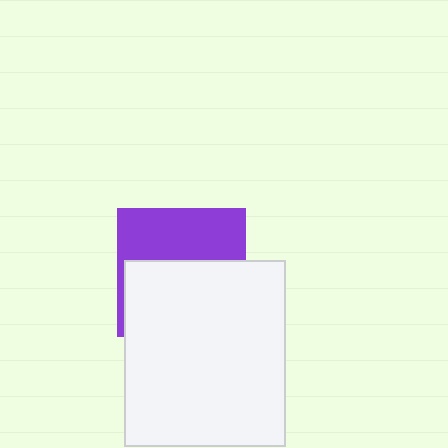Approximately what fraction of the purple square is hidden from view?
Roughly 57% of the purple square is hidden behind the white rectangle.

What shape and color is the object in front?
The object in front is a white rectangle.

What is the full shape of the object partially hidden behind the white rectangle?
The partially hidden object is a purple square.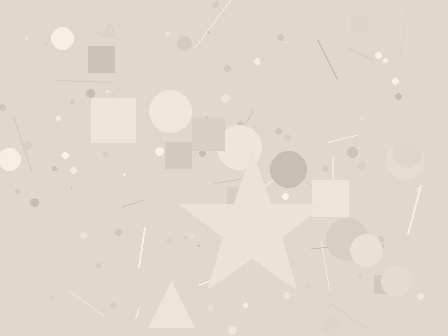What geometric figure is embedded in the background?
A star is embedded in the background.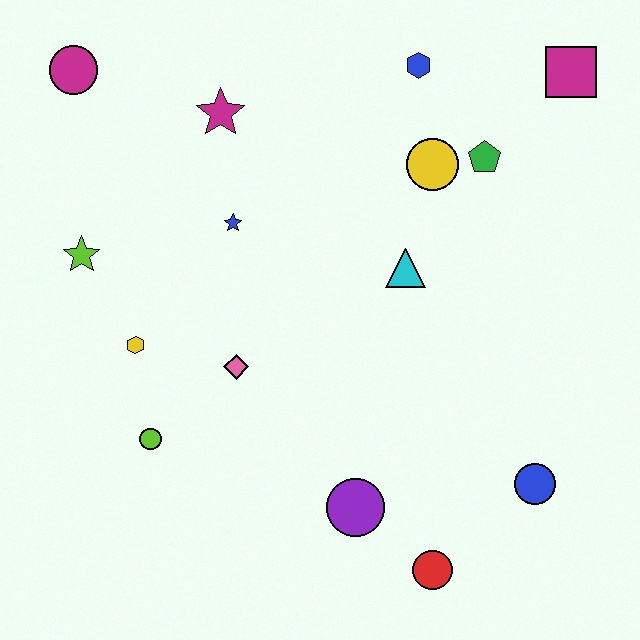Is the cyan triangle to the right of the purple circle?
Yes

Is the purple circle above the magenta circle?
No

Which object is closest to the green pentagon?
The yellow circle is closest to the green pentagon.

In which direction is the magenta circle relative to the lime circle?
The magenta circle is above the lime circle.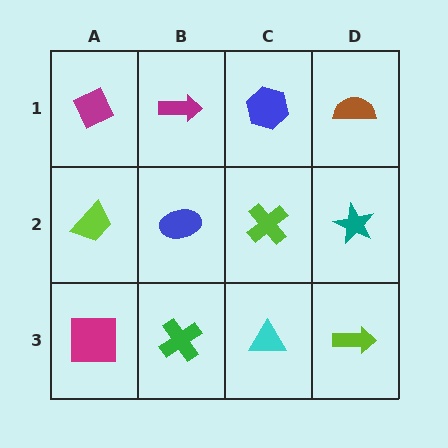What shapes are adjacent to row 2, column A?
A magenta diamond (row 1, column A), a magenta square (row 3, column A), a blue ellipse (row 2, column B).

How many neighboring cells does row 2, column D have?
3.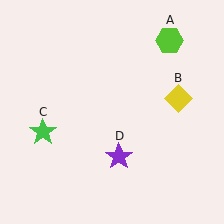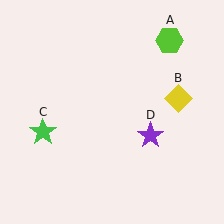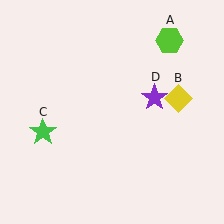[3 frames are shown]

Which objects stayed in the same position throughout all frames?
Lime hexagon (object A) and yellow diamond (object B) and green star (object C) remained stationary.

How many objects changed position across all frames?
1 object changed position: purple star (object D).